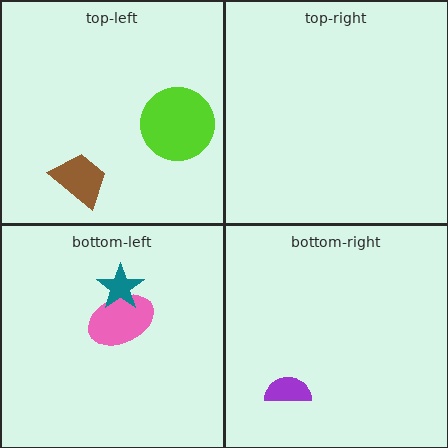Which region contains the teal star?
The bottom-left region.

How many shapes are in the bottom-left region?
2.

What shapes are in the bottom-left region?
The pink ellipse, the teal star.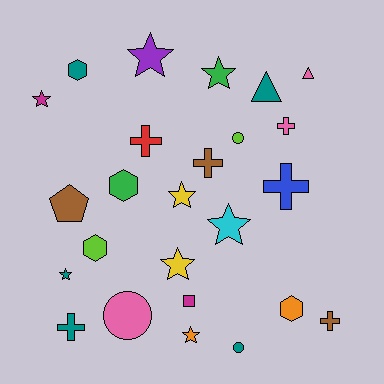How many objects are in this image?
There are 25 objects.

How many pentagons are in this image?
There is 1 pentagon.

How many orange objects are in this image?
There are 2 orange objects.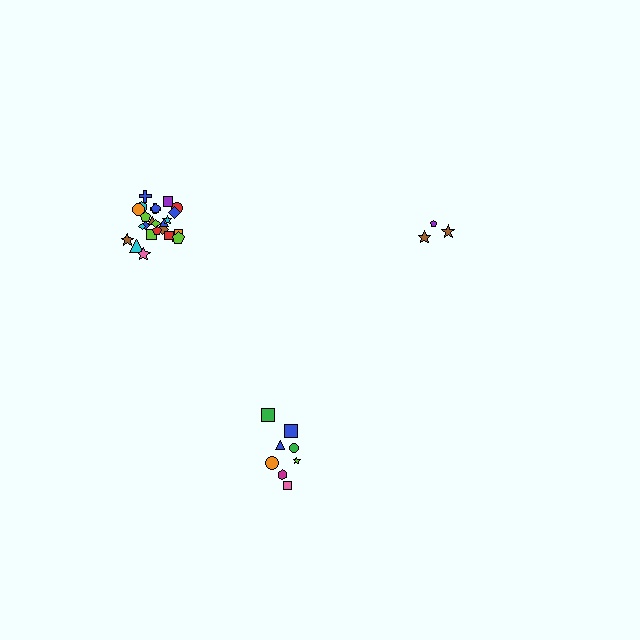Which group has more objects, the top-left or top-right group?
The top-left group.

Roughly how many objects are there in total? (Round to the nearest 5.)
Roughly 35 objects in total.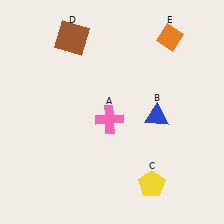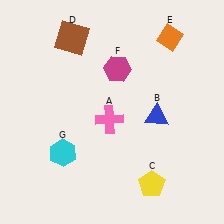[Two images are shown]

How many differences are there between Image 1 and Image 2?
There are 2 differences between the two images.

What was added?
A magenta hexagon (F), a cyan hexagon (G) were added in Image 2.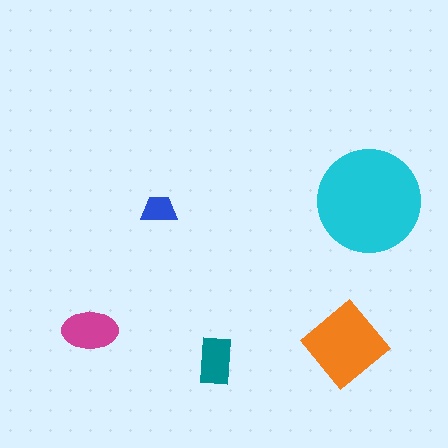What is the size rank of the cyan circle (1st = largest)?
1st.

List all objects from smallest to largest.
The blue trapezoid, the teal rectangle, the magenta ellipse, the orange diamond, the cyan circle.